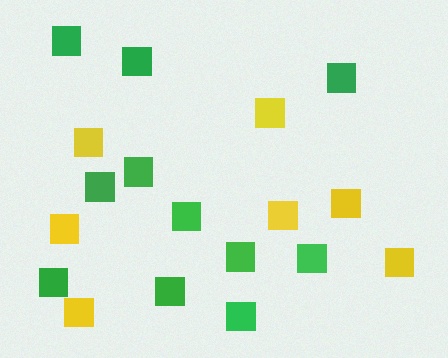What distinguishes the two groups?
There are 2 groups: one group of green squares (11) and one group of yellow squares (7).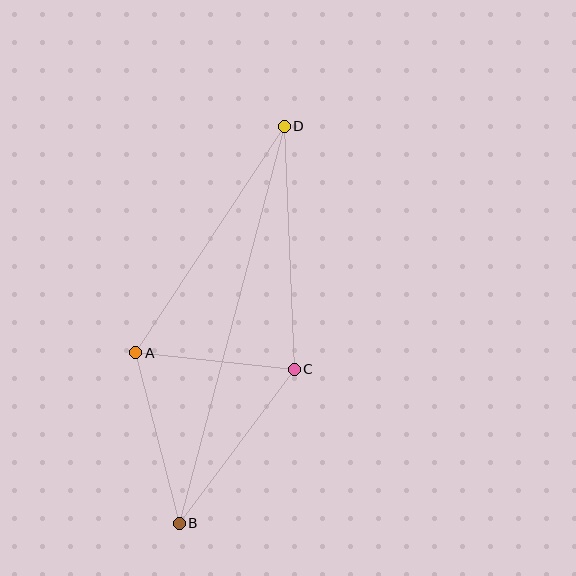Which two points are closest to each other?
Points A and C are closest to each other.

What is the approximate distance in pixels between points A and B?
The distance between A and B is approximately 176 pixels.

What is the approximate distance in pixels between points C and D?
The distance between C and D is approximately 243 pixels.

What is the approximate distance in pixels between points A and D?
The distance between A and D is approximately 271 pixels.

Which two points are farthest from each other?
Points B and D are farthest from each other.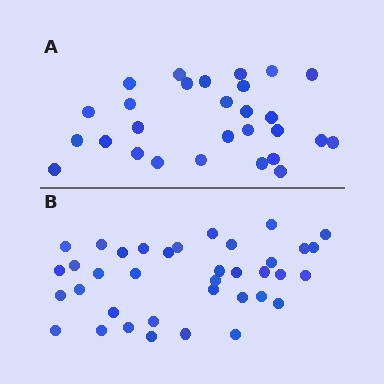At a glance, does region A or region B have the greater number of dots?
Region B (the bottom region) has more dots.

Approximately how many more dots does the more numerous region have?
Region B has roughly 8 or so more dots than region A.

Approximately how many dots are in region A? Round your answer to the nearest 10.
About 30 dots. (The exact count is 28, which rounds to 30.)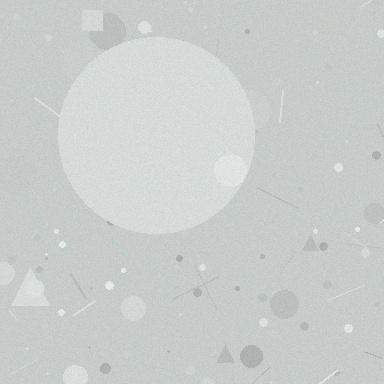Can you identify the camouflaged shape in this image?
The camouflaged shape is a circle.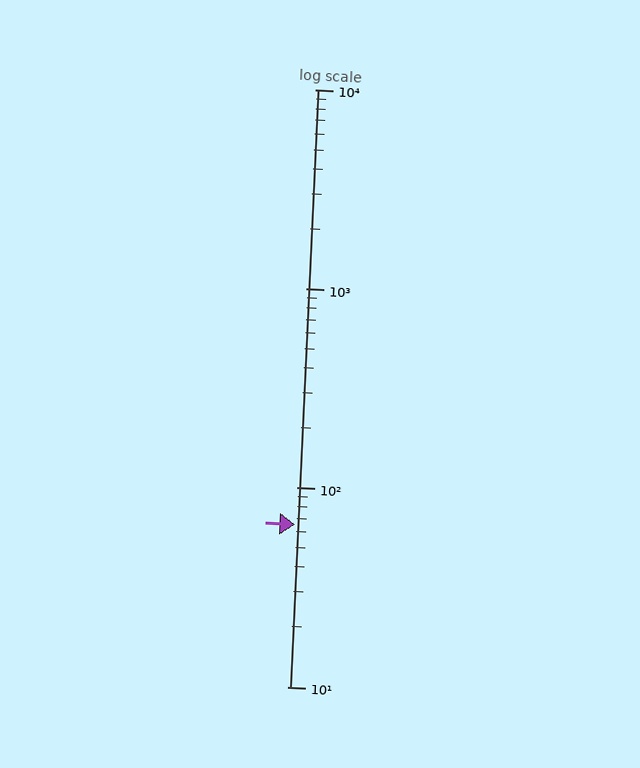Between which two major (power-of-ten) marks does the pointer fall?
The pointer is between 10 and 100.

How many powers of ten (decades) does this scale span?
The scale spans 3 decades, from 10 to 10000.